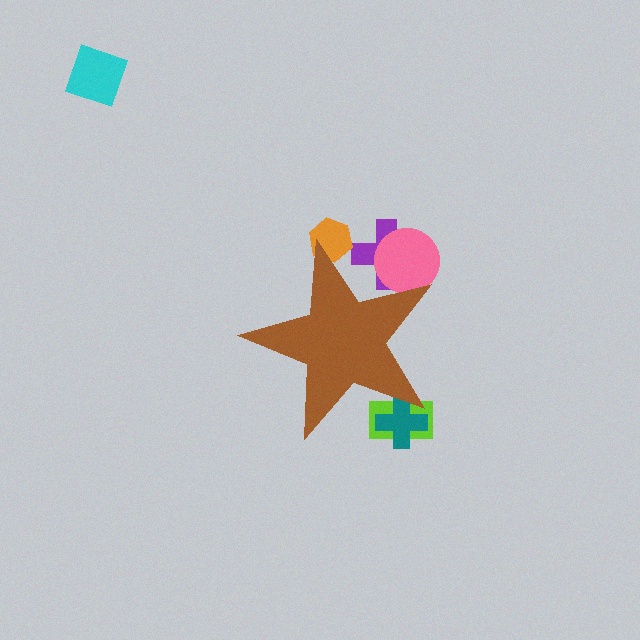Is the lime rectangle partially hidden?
Yes, the lime rectangle is partially hidden behind the brown star.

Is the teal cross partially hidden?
Yes, the teal cross is partially hidden behind the brown star.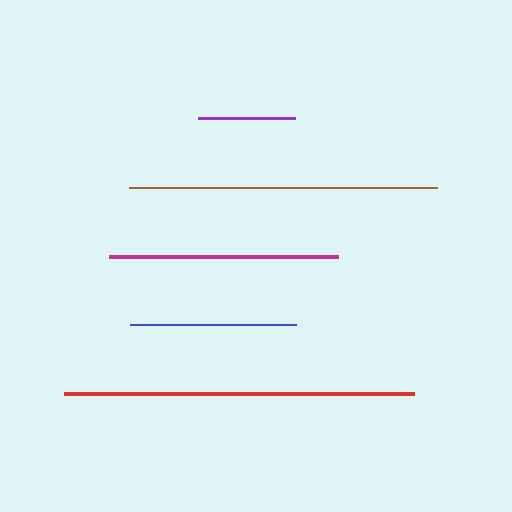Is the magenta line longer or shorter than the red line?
The red line is longer than the magenta line.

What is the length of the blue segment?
The blue segment is approximately 166 pixels long.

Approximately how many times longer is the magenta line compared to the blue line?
The magenta line is approximately 1.4 times the length of the blue line.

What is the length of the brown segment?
The brown segment is approximately 307 pixels long.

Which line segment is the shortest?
The purple line is the shortest at approximately 97 pixels.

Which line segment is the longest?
The red line is the longest at approximately 350 pixels.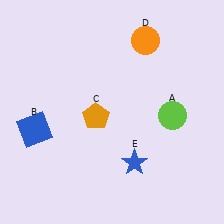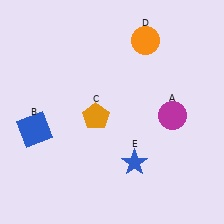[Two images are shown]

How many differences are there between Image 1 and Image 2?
There is 1 difference between the two images.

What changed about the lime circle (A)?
In Image 1, A is lime. In Image 2, it changed to magenta.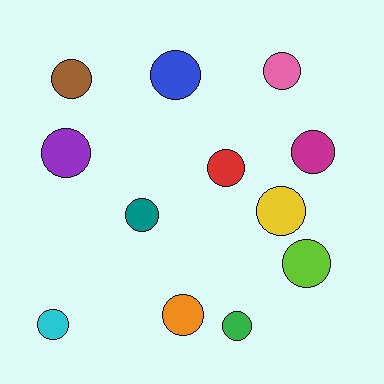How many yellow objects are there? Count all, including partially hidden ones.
There is 1 yellow object.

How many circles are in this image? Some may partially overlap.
There are 12 circles.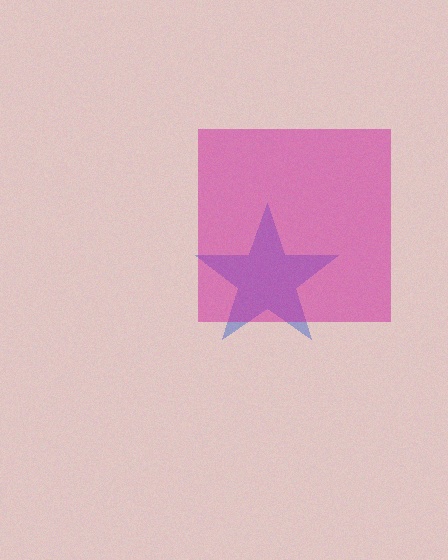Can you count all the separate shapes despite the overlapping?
Yes, there are 2 separate shapes.